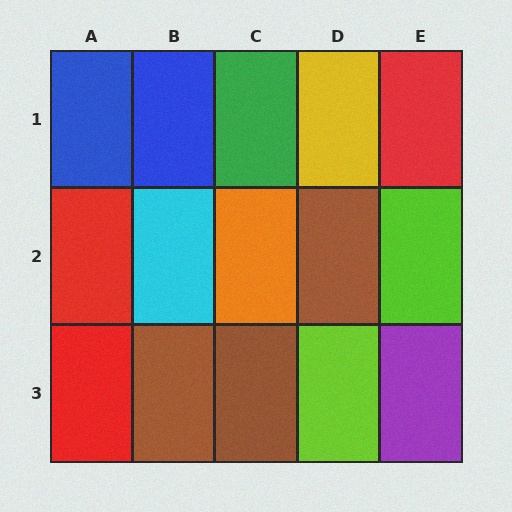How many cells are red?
3 cells are red.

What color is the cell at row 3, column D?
Lime.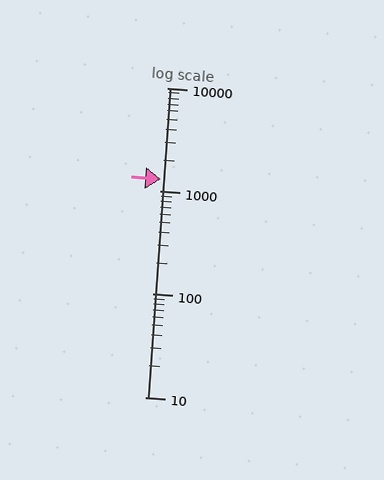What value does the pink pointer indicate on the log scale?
The pointer indicates approximately 1300.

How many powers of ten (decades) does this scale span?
The scale spans 3 decades, from 10 to 10000.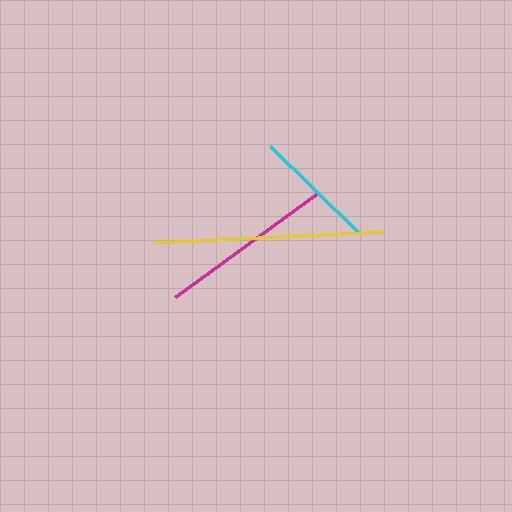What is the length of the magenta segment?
The magenta segment is approximately 178 pixels long.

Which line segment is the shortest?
The cyan line is the shortest at approximately 123 pixels.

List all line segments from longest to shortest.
From longest to shortest: yellow, magenta, cyan.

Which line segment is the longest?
The yellow line is the longest at approximately 229 pixels.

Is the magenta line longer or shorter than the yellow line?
The yellow line is longer than the magenta line.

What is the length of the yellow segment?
The yellow segment is approximately 229 pixels long.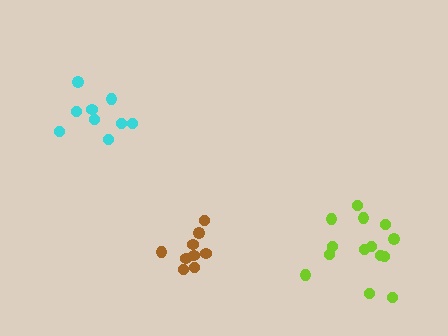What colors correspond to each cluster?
The clusters are colored: brown, lime, cyan.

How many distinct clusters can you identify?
There are 3 distinct clusters.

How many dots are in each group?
Group 1: 9 dots, Group 2: 14 dots, Group 3: 9 dots (32 total).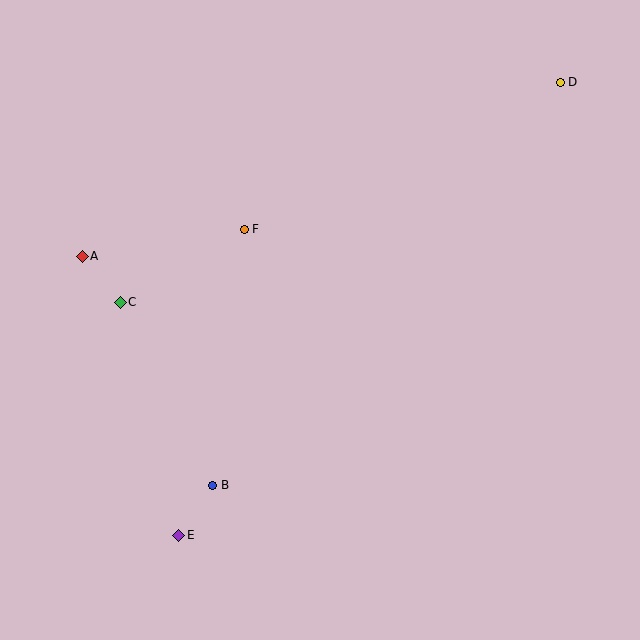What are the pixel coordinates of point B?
Point B is at (213, 485).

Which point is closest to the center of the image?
Point F at (244, 229) is closest to the center.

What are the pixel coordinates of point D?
Point D is at (560, 82).